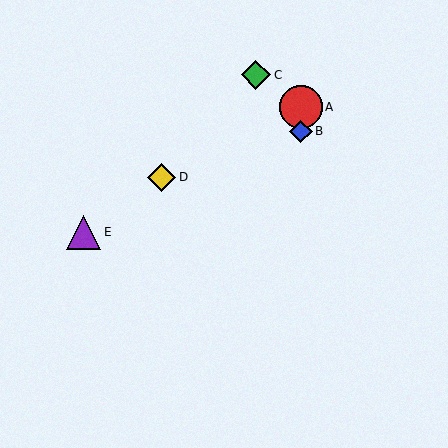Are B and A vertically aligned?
Yes, both are at x≈301.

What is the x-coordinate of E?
Object E is at x≈84.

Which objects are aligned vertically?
Objects A, B are aligned vertically.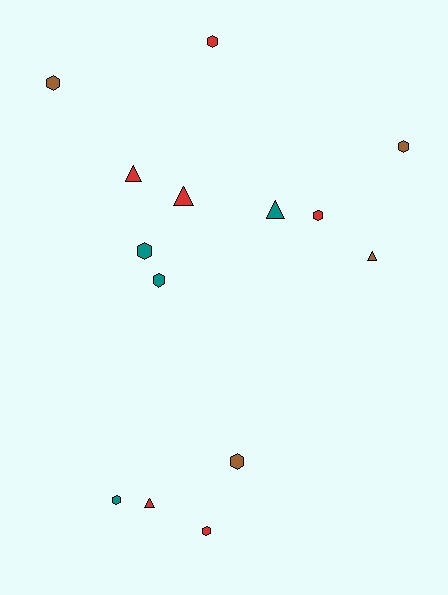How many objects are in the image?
There are 14 objects.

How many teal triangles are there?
There is 1 teal triangle.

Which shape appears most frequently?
Hexagon, with 9 objects.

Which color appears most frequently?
Red, with 6 objects.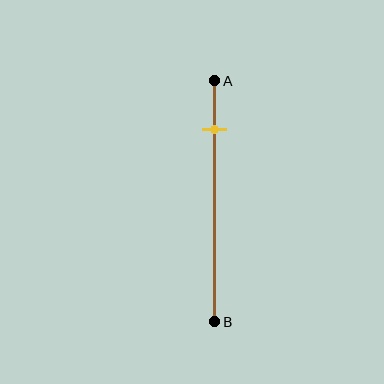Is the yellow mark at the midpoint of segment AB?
No, the mark is at about 20% from A, not at the 50% midpoint.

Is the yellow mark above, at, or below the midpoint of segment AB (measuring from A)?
The yellow mark is above the midpoint of segment AB.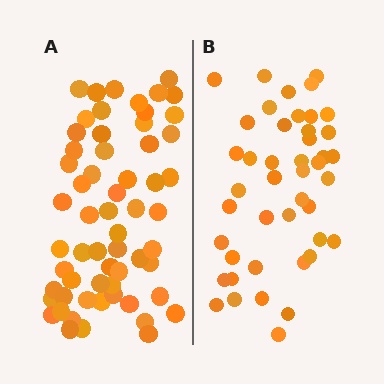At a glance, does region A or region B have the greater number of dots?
Region A (the left region) has more dots.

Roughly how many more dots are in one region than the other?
Region A has approximately 15 more dots than region B.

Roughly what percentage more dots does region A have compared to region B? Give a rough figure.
About 35% more.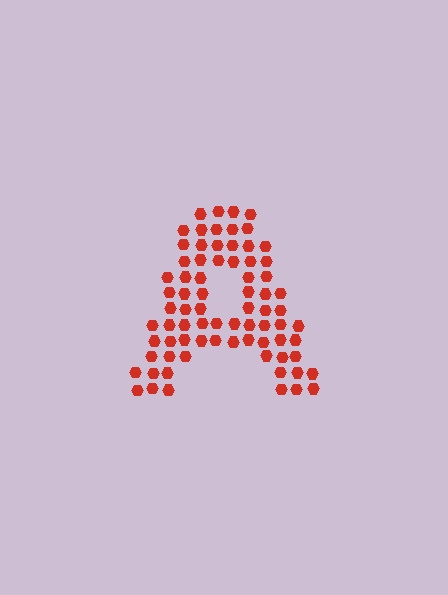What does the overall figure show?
The overall figure shows the letter A.